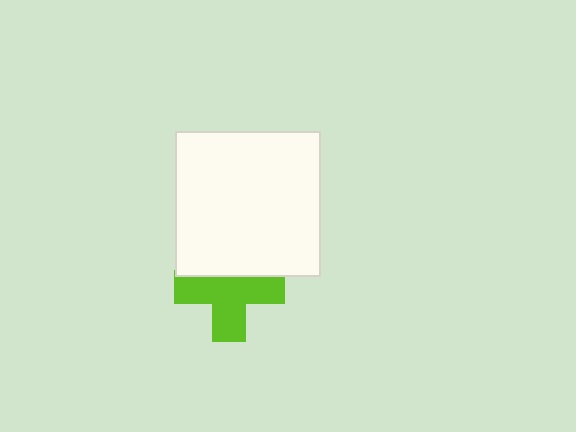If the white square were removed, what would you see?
You would see the complete lime cross.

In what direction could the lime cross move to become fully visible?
The lime cross could move down. That would shift it out from behind the white square entirely.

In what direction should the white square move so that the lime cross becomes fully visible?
The white square should move up. That is the shortest direction to clear the overlap and leave the lime cross fully visible.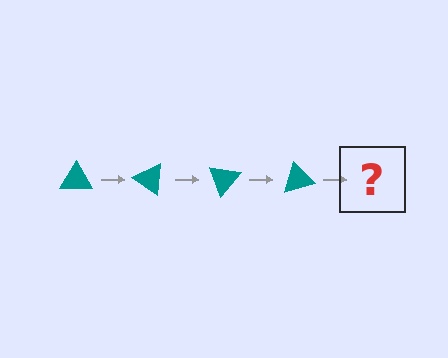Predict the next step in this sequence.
The next step is a teal triangle rotated 140 degrees.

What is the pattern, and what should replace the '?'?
The pattern is that the triangle rotates 35 degrees each step. The '?' should be a teal triangle rotated 140 degrees.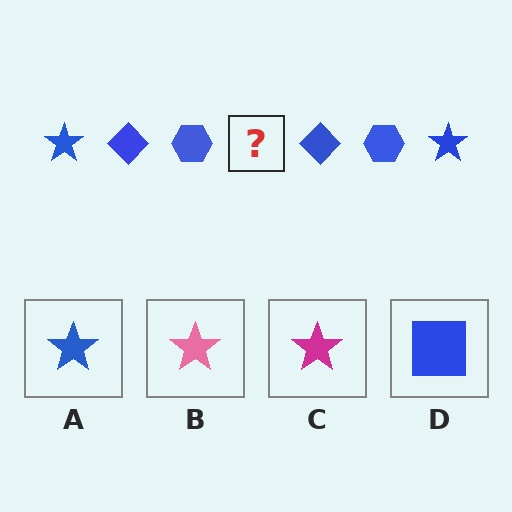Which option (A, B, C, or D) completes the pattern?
A.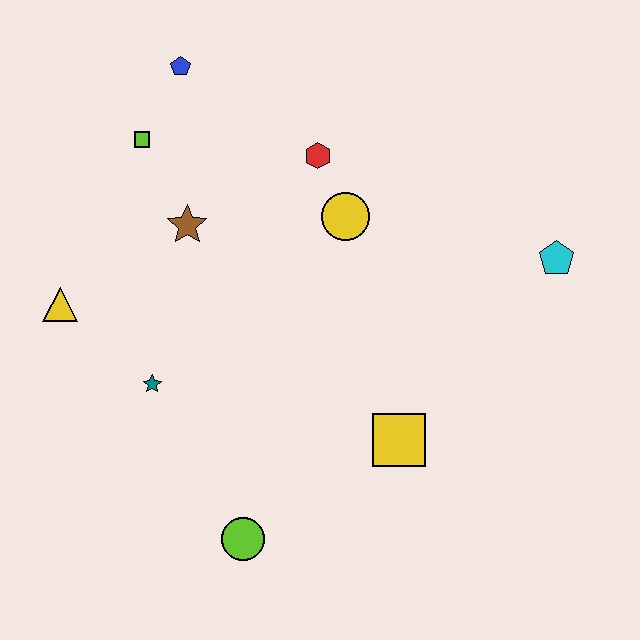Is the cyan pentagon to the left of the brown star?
No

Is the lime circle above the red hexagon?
No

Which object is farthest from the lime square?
The cyan pentagon is farthest from the lime square.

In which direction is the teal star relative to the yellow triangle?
The teal star is to the right of the yellow triangle.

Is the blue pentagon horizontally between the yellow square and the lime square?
Yes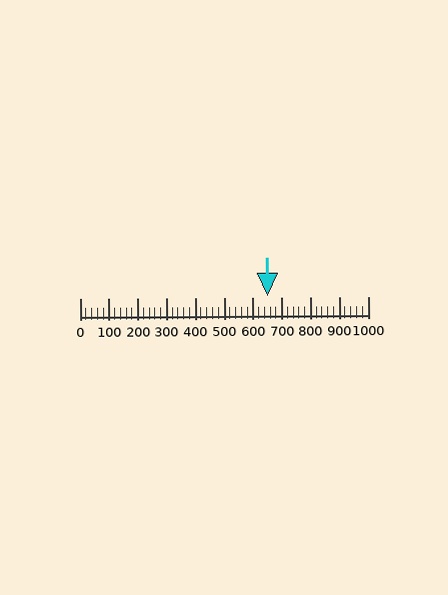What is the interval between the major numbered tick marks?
The major tick marks are spaced 100 units apart.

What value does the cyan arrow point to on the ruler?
The cyan arrow points to approximately 651.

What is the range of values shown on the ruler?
The ruler shows values from 0 to 1000.